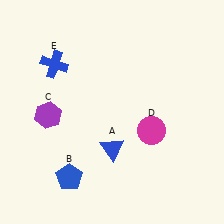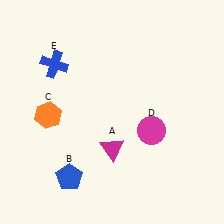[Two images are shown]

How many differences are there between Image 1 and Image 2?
There are 2 differences between the two images.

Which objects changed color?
A changed from blue to magenta. C changed from purple to orange.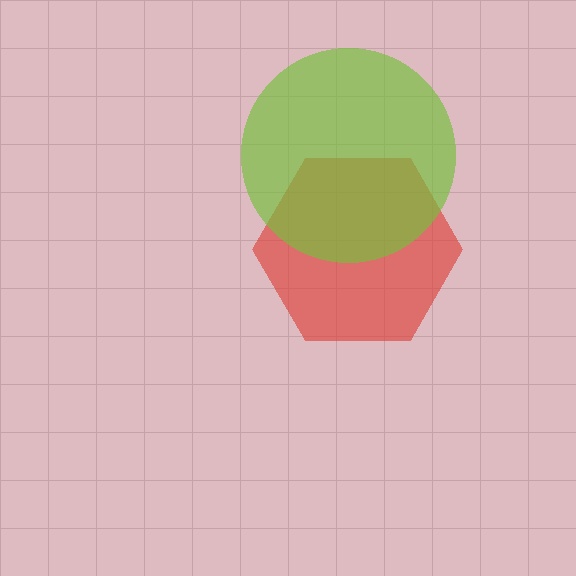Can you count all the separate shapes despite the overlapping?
Yes, there are 2 separate shapes.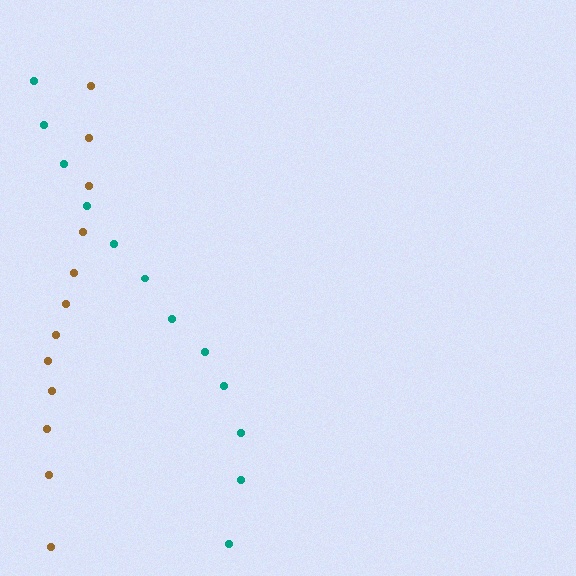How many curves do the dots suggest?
There are 2 distinct paths.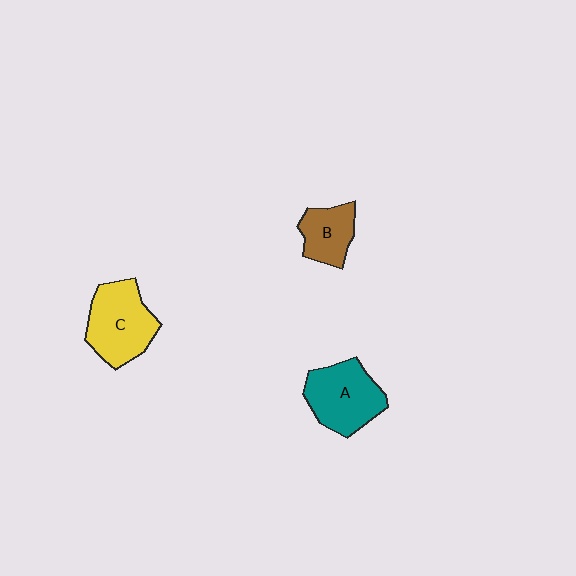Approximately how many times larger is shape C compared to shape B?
Approximately 1.6 times.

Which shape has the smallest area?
Shape B (brown).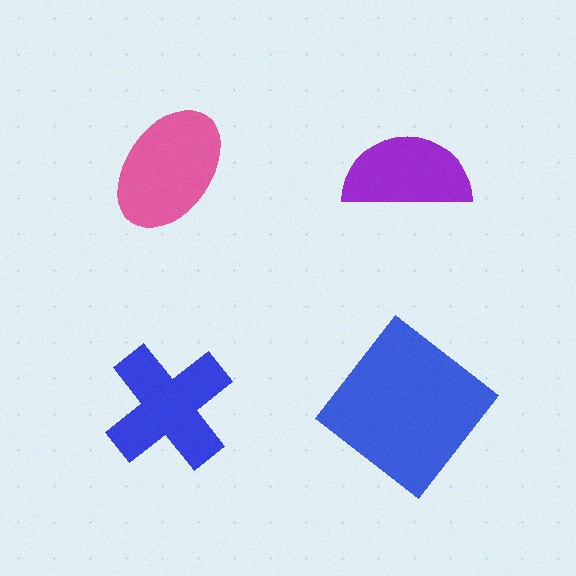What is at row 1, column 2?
A purple semicircle.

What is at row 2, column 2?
A blue diamond.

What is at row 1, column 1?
A pink ellipse.